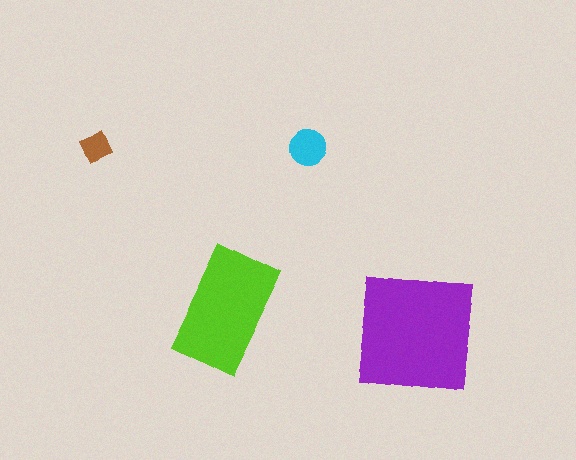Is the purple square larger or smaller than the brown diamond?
Larger.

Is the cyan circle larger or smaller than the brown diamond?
Larger.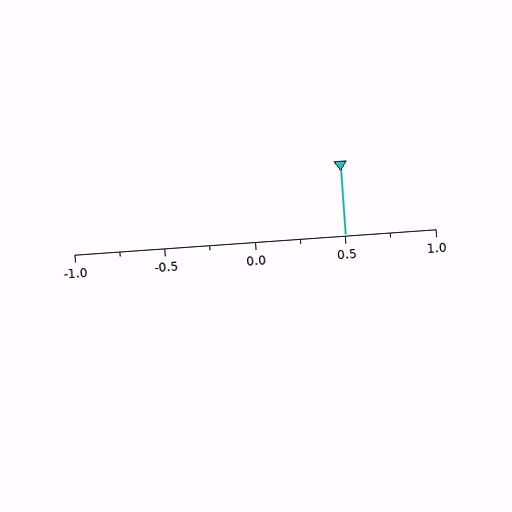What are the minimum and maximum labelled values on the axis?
The axis runs from -1.0 to 1.0.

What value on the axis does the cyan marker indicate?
The marker indicates approximately 0.5.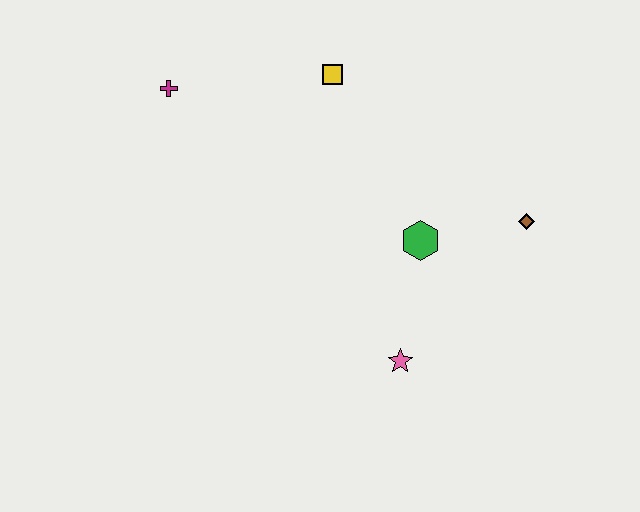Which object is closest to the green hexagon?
The brown diamond is closest to the green hexagon.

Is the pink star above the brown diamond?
No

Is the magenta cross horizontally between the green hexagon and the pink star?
No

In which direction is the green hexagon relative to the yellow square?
The green hexagon is below the yellow square.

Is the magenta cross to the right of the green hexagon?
No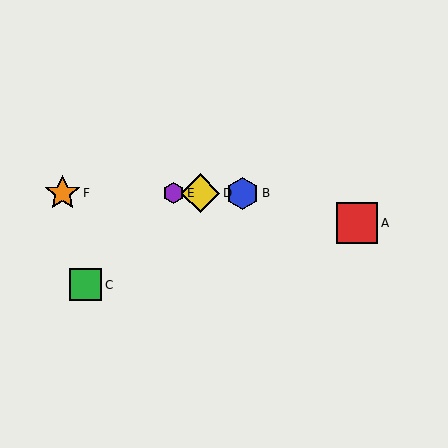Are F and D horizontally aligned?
Yes, both are at y≈193.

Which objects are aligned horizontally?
Objects B, D, E, F are aligned horizontally.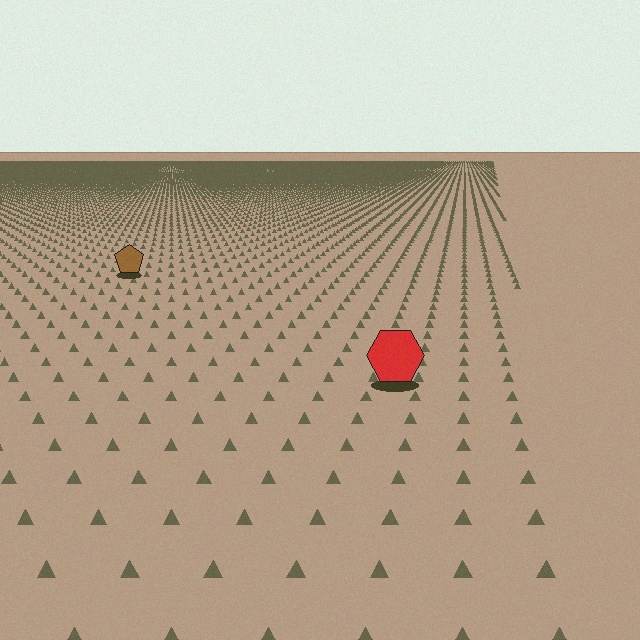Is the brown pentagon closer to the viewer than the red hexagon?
No. The red hexagon is closer — you can tell from the texture gradient: the ground texture is coarser near it.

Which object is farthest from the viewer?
The brown pentagon is farthest from the viewer. It appears smaller and the ground texture around it is denser.